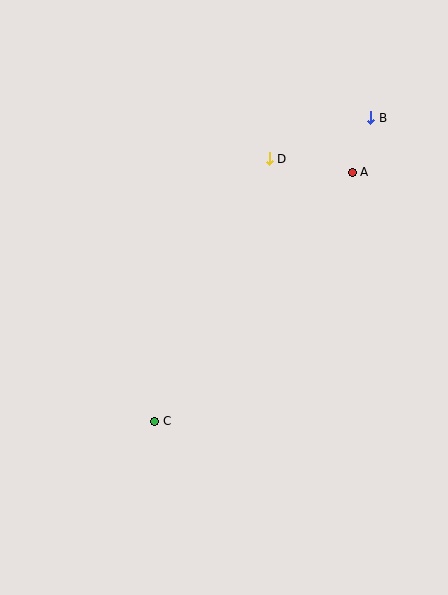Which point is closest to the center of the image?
Point C at (155, 421) is closest to the center.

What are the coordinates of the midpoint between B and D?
The midpoint between B and D is at (320, 138).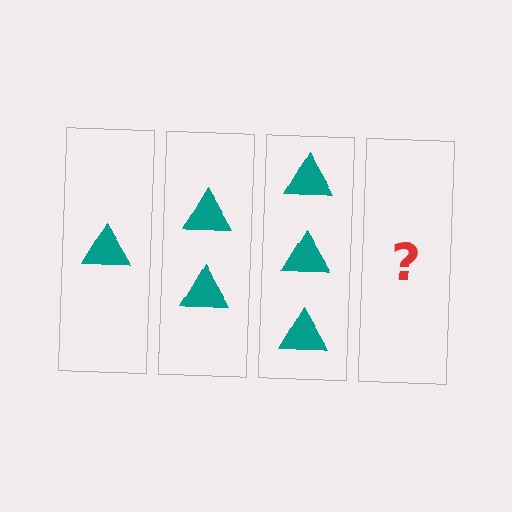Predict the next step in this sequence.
The next step is 4 triangles.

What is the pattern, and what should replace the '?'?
The pattern is that each step adds one more triangle. The '?' should be 4 triangles.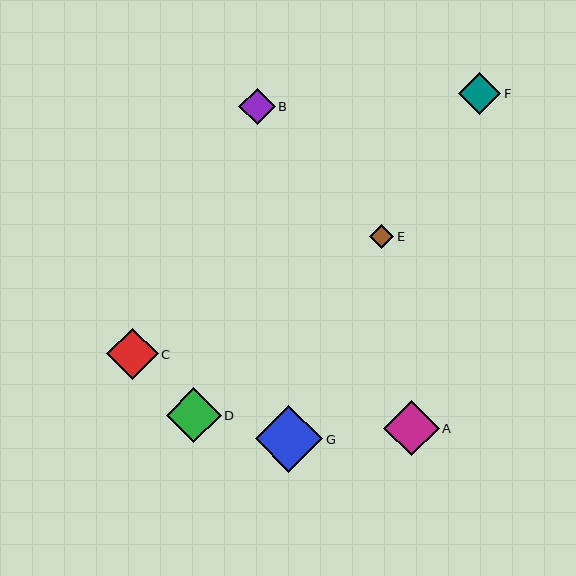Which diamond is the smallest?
Diamond E is the smallest with a size of approximately 24 pixels.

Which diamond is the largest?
Diamond G is the largest with a size of approximately 67 pixels.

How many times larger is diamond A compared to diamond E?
Diamond A is approximately 2.3 times the size of diamond E.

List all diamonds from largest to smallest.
From largest to smallest: G, A, D, C, F, B, E.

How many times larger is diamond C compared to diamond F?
Diamond C is approximately 1.2 times the size of diamond F.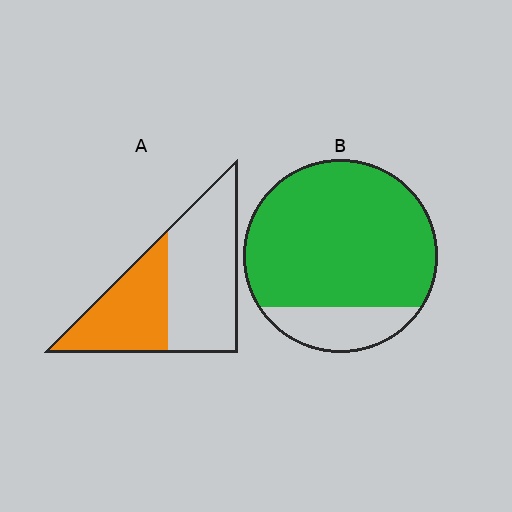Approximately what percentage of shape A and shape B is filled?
A is approximately 40% and B is approximately 80%.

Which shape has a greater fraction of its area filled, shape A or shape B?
Shape B.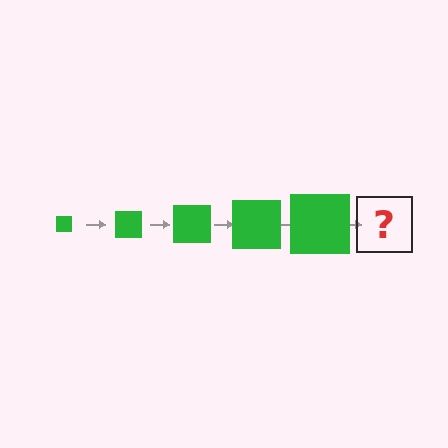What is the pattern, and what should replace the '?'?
The pattern is that the square gets progressively larger each step. The '?' should be a green square, larger than the previous one.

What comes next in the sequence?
The next element should be a green square, larger than the previous one.